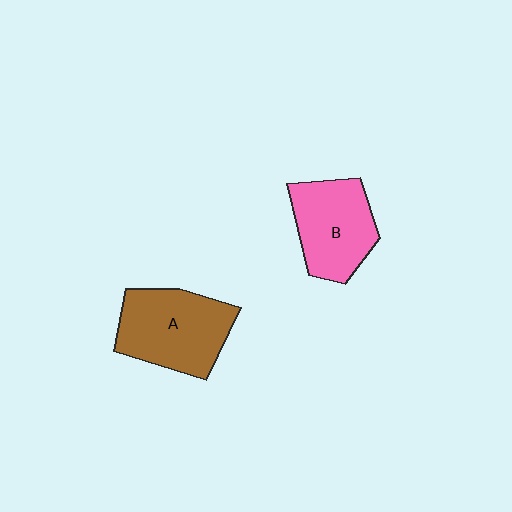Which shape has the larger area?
Shape A (brown).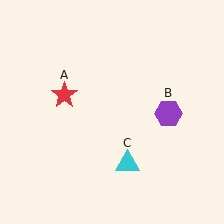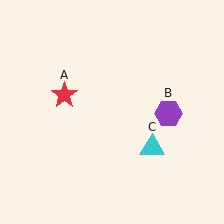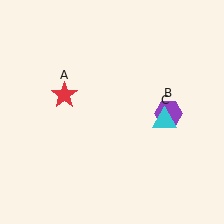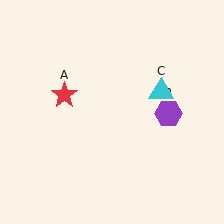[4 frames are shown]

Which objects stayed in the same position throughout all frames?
Red star (object A) and purple hexagon (object B) remained stationary.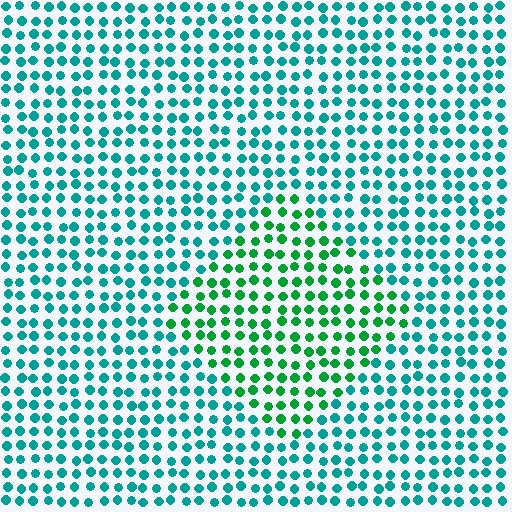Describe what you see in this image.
The image is filled with small teal elements in a uniform arrangement. A diamond-shaped region is visible where the elements are tinted to a slightly different hue, forming a subtle color boundary.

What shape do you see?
I see a diamond.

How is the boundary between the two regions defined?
The boundary is defined purely by a slight shift in hue (about 38 degrees). Spacing, size, and orientation are identical on both sides.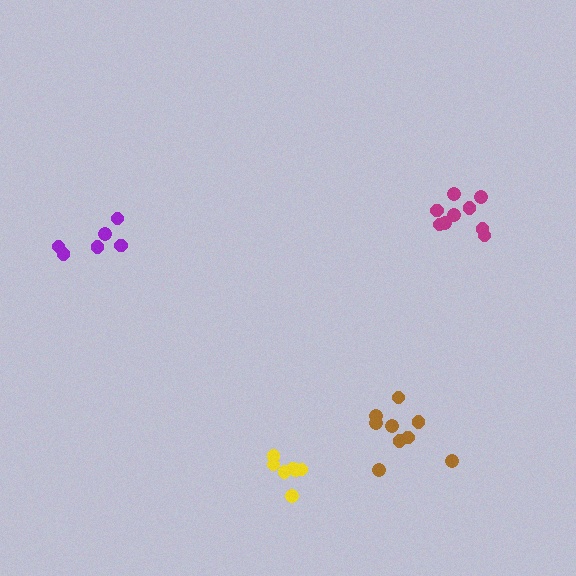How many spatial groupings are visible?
There are 4 spatial groupings.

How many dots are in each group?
Group 1: 6 dots, Group 2: 9 dots, Group 3: 7 dots, Group 4: 9 dots (31 total).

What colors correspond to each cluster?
The clusters are colored: purple, brown, yellow, magenta.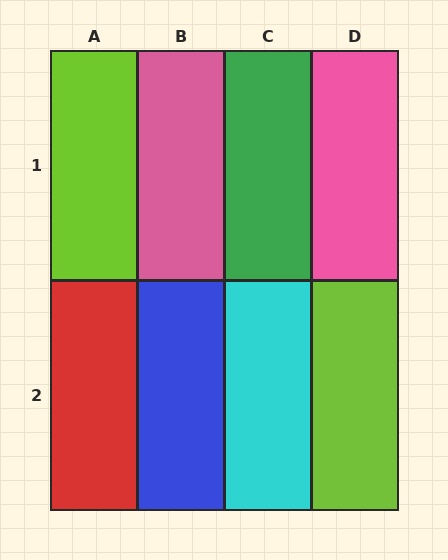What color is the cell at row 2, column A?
Red.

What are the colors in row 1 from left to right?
Lime, pink, green, pink.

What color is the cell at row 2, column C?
Cyan.